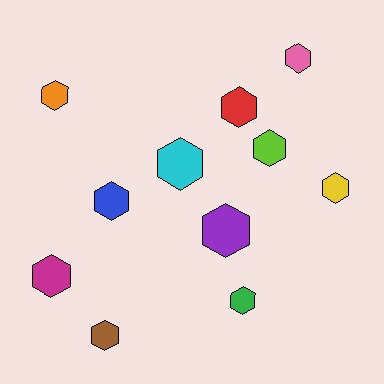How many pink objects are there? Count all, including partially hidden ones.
There is 1 pink object.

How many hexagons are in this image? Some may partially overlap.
There are 11 hexagons.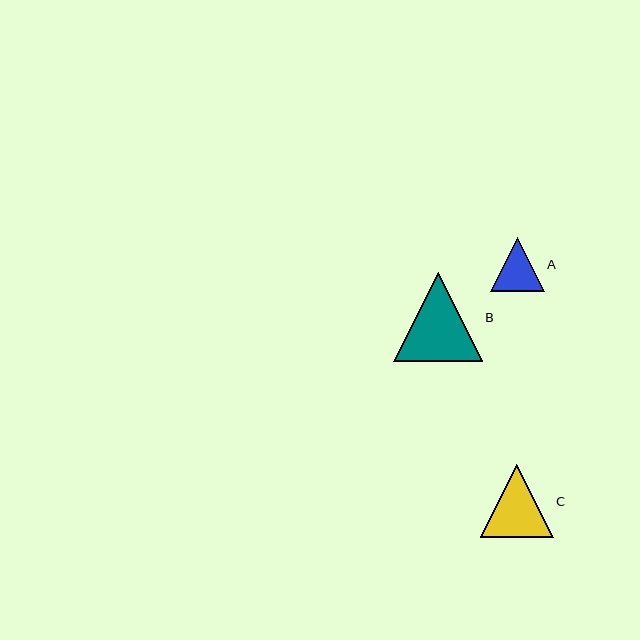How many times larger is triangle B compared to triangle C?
Triangle B is approximately 1.2 times the size of triangle C.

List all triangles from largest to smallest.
From largest to smallest: B, C, A.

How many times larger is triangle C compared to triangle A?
Triangle C is approximately 1.4 times the size of triangle A.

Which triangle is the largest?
Triangle B is the largest with a size of approximately 88 pixels.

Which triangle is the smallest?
Triangle A is the smallest with a size of approximately 54 pixels.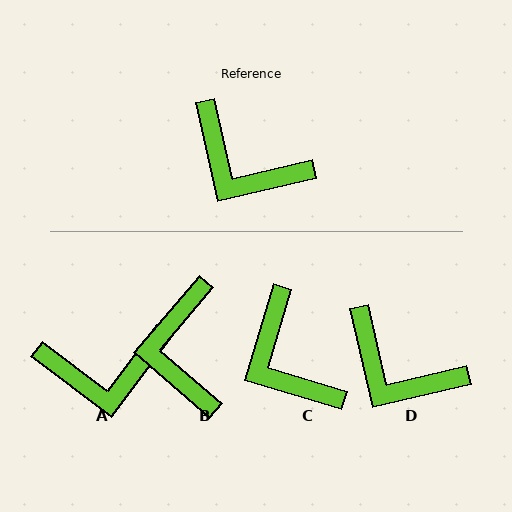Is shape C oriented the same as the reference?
No, it is off by about 29 degrees.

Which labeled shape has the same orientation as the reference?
D.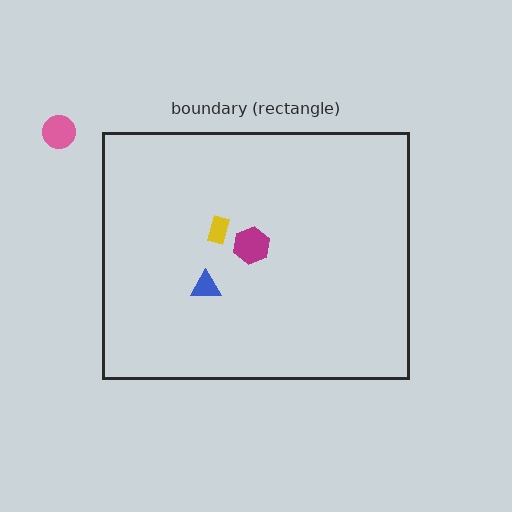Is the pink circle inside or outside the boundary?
Outside.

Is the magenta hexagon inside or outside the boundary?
Inside.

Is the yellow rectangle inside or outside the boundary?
Inside.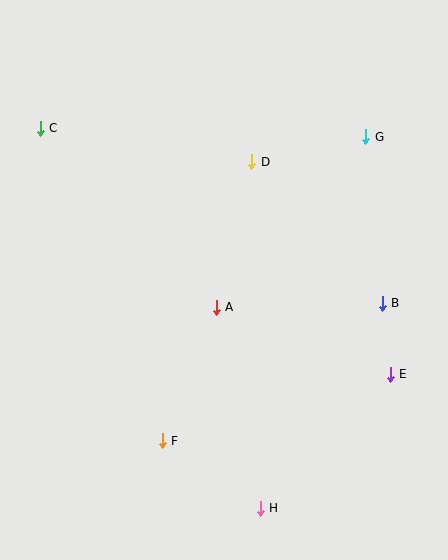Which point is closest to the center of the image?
Point A at (216, 307) is closest to the center.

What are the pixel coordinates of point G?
Point G is at (366, 137).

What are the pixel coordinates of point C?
Point C is at (40, 128).